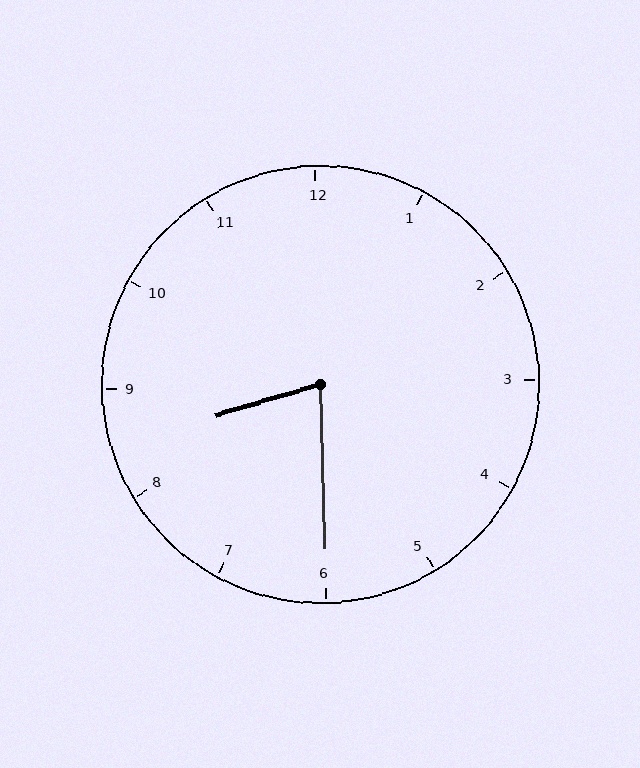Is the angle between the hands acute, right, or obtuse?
It is acute.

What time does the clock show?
8:30.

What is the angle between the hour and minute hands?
Approximately 75 degrees.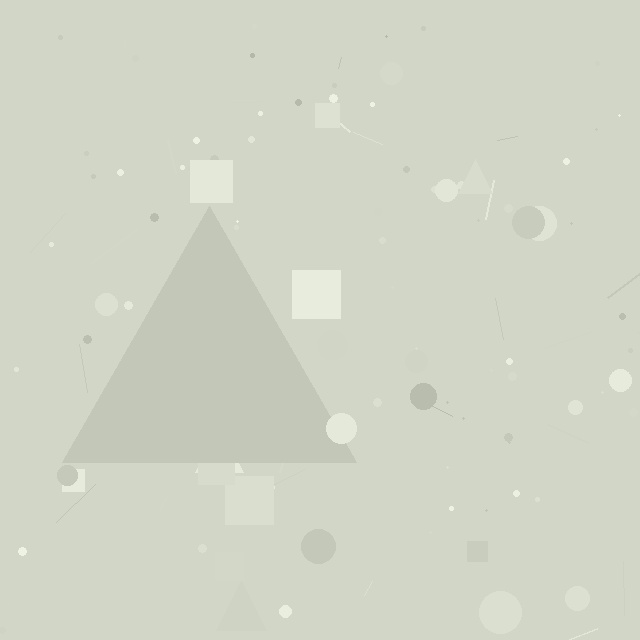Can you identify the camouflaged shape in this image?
The camouflaged shape is a triangle.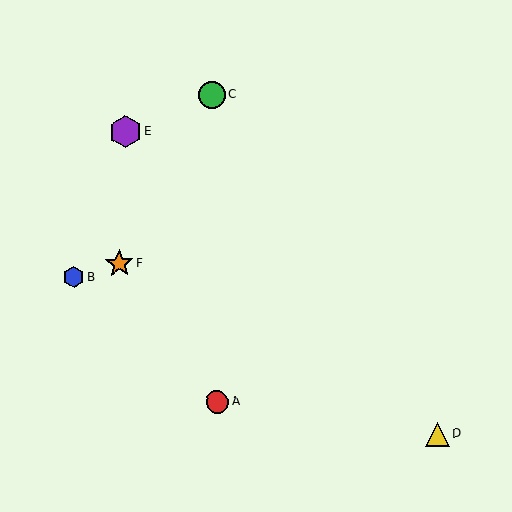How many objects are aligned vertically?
2 objects (A, C) are aligned vertically.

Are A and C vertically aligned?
Yes, both are at x≈217.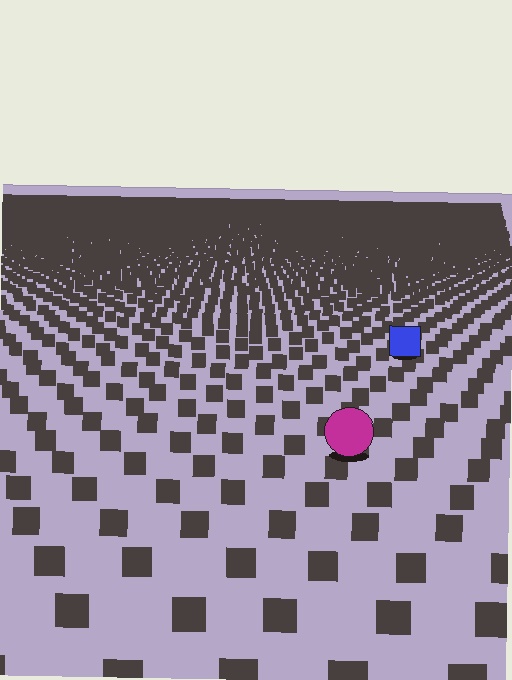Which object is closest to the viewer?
The magenta circle is closest. The texture marks near it are larger and more spread out.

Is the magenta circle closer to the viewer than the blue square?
Yes. The magenta circle is closer — you can tell from the texture gradient: the ground texture is coarser near it.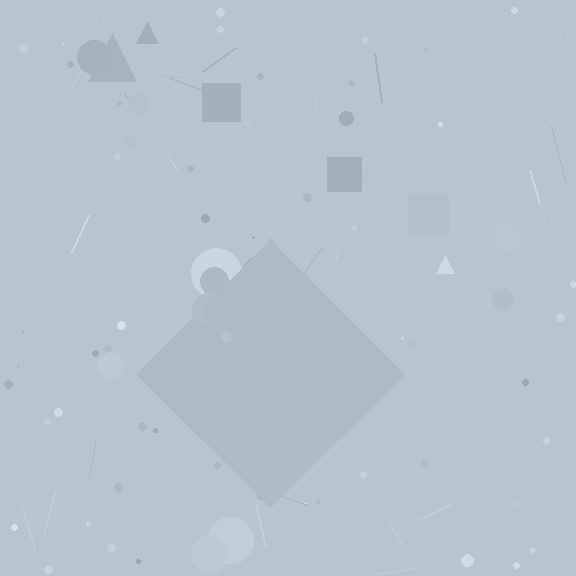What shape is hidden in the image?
A diamond is hidden in the image.